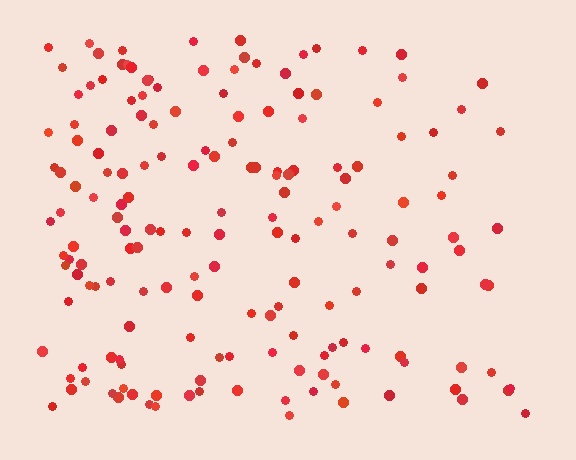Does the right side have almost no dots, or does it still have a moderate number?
Still a moderate number, just noticeably fewer than the left.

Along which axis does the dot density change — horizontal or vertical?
Horizontal.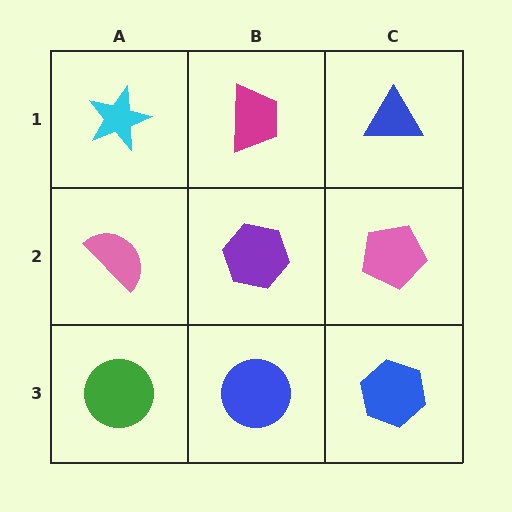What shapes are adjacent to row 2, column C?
A blue triangle (row 1, column C), a blue hexagon (row 3, column C), a purple hexagon (row 2, column B).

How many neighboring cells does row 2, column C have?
3.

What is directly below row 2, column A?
A green circle.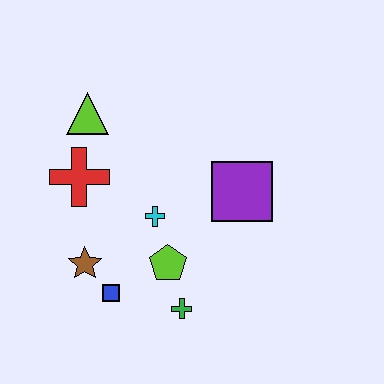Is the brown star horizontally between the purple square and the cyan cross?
No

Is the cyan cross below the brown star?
No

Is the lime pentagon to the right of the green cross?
No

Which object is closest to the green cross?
The lime pentagon is closest to the green cross.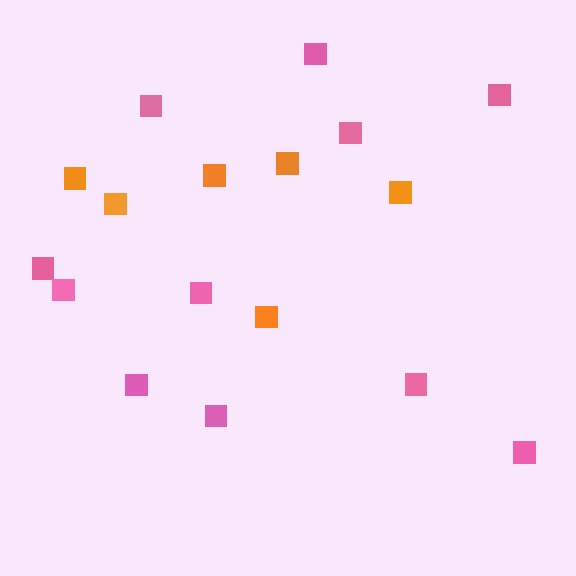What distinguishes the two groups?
There are 2 groups: one group of orange squares (6) and one group of pink squares (11).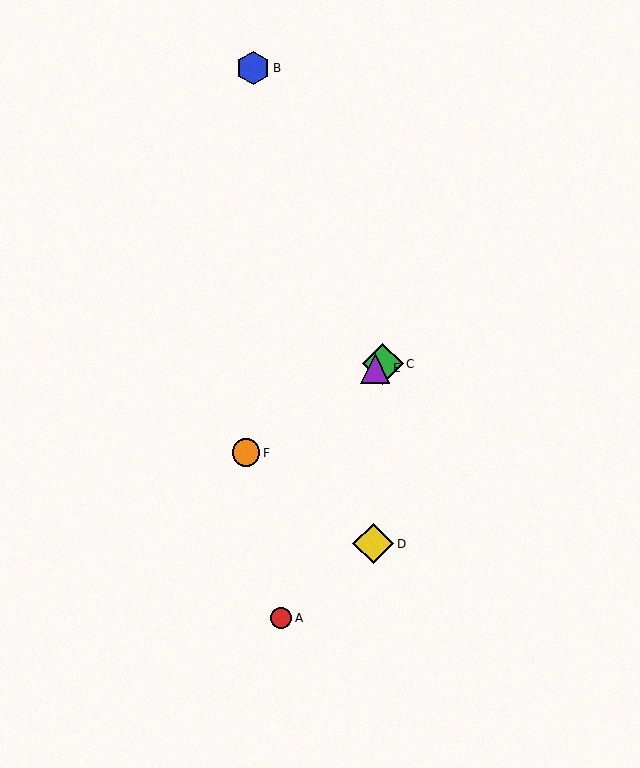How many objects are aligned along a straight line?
3 objects (C, E, F) are aligned along a straight line.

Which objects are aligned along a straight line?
Objects C, E, F are aligned along a straight line.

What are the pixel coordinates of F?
Object F is at (246, 453).